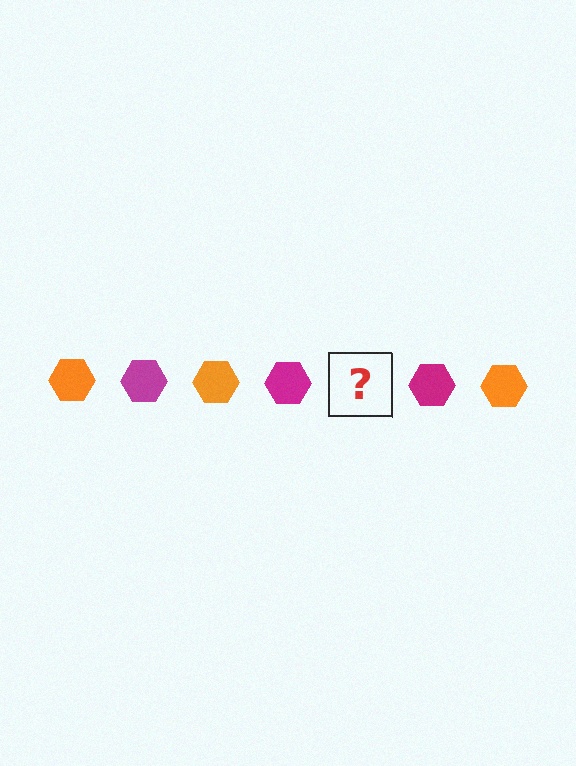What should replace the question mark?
The question mark should be replaced with an orange hexagon.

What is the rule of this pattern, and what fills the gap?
The rule is that the pattern cycles through orange, magenta hexagons. The gap should be filled with an orange hexagon.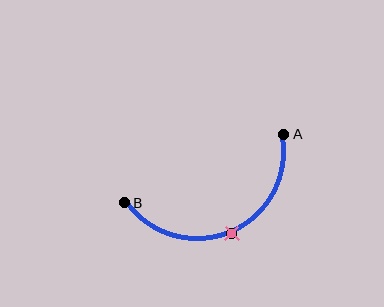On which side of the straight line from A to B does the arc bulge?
The arc bulges below the straight line connecting A and B.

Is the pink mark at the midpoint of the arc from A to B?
Yes. The pink mark lies on the arc at equal arc-length from both A and B — it is the arc midpoint.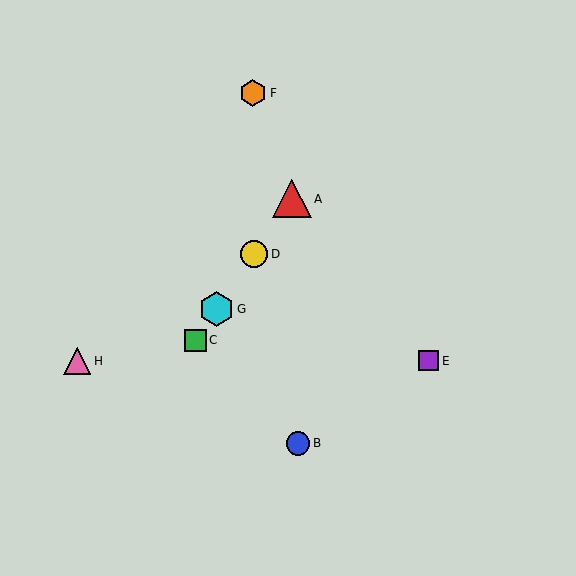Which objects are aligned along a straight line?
Objects A, C, D, G are aligned along a straight line.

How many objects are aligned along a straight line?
4 objects (A, C, D, G) are aligned along a straight line.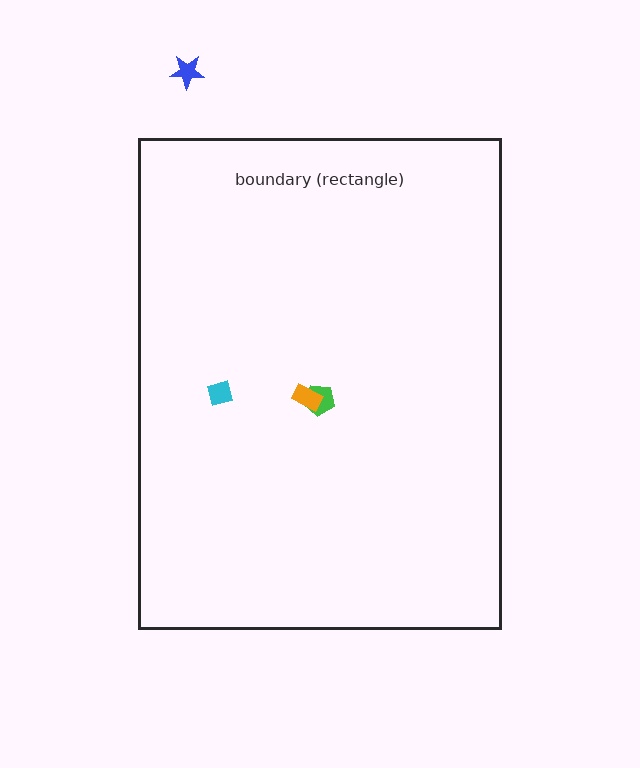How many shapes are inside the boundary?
3 inside, 1 outside.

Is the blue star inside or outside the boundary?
Outside.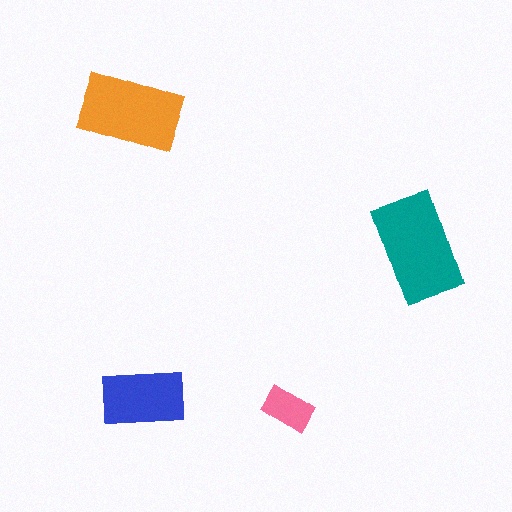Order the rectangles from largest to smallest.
the teal one, the orange one, the blue one, the pink one.